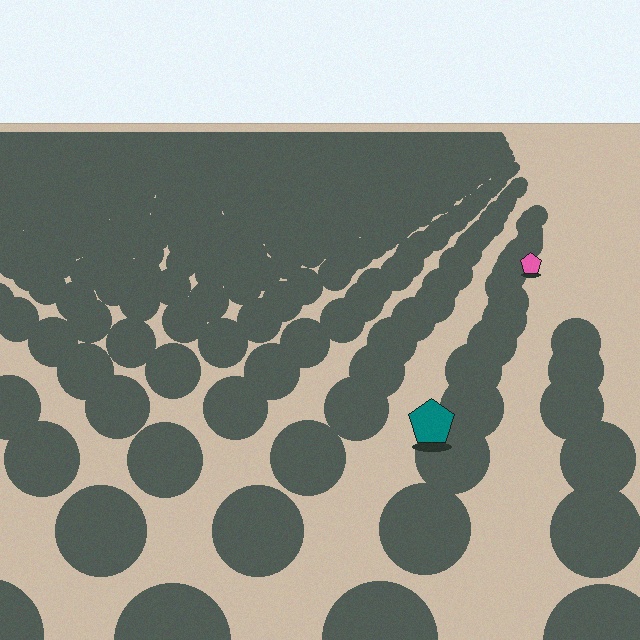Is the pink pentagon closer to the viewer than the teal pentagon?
No. The teal pentagon is closer — you can tell from the texture gradient: the ground texture is coarser near it.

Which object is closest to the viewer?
The teal pentagon is closest. The texture marks near it are larger and more spread out.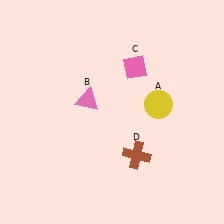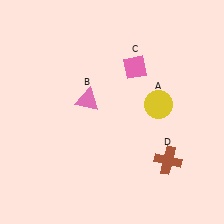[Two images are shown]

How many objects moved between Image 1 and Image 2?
1 object moved between the two images.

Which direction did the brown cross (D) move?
The brown cross (D) moved right.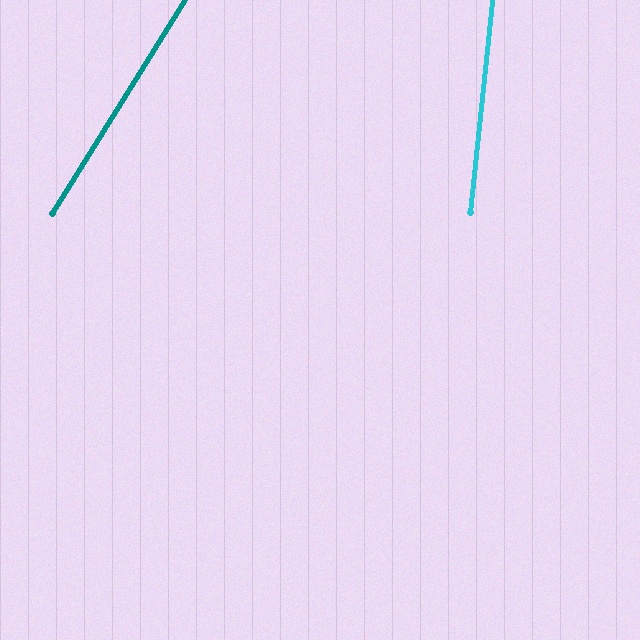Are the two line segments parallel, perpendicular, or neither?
Neither parallel nor perpendicular — they differ by about 26°.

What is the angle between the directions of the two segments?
Approximately 26 degrees.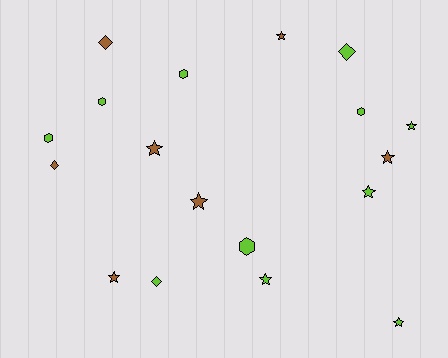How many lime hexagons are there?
There are 5 lime hexagons.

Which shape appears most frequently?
Star, with 9 objects.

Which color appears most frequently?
Lime, with 11 objects.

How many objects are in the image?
There are 18 objects.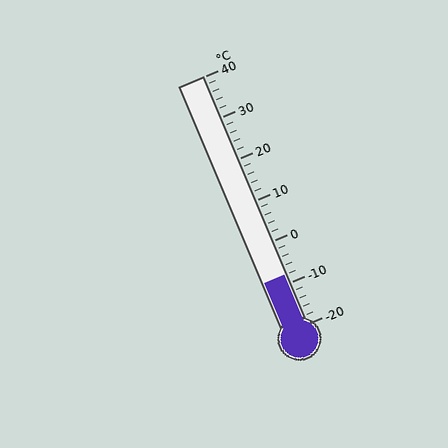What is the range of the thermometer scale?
The thermometer scale ranges from -20°C to 40°C.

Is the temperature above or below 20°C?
The temperature is below 20°C.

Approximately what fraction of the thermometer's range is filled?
The thermometer is filled to approximately 20% of its range.